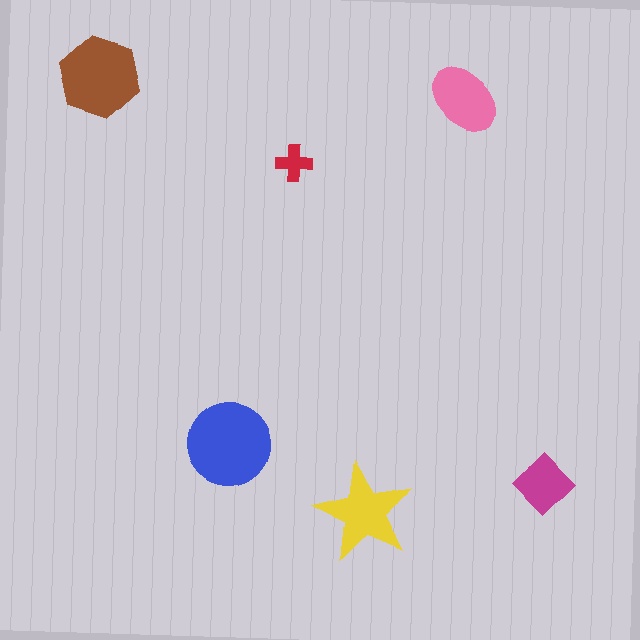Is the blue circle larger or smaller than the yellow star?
Larger.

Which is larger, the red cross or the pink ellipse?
The pink ellipse.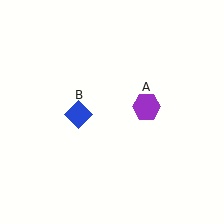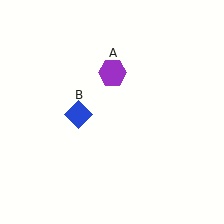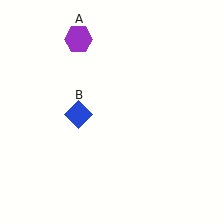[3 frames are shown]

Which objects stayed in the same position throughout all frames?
Blue diamond (object B) remained stationary.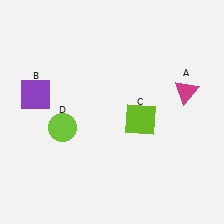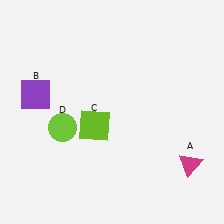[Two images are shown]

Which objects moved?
The objects that moved are: the magenta triangle (A), the lime square (C).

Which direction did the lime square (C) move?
The lime square (C) moved left.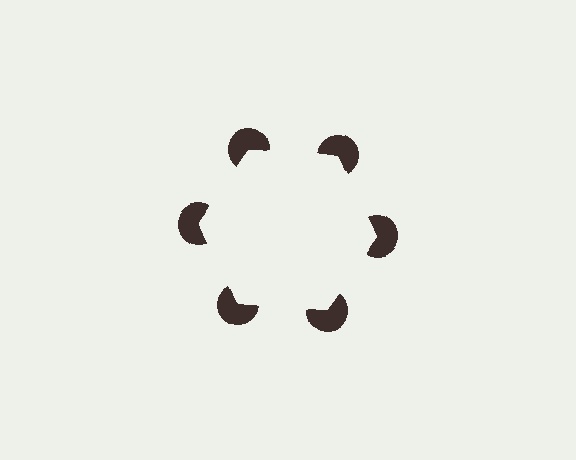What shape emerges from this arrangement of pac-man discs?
An illusory hexagon — its edges are inferred from the aligned wedge cuts in the pac-man discs, not physically drawn.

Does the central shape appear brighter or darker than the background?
It typically appears slightly brighter than the background, even though no actual brightness change is drawn.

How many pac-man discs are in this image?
There are 6 — one at each vertex of the illusory hexagon.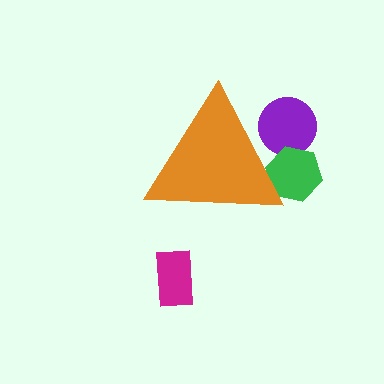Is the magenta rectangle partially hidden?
No, the magenta rectangle is fully visible.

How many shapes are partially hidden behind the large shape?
2 shapes are partially hidden.